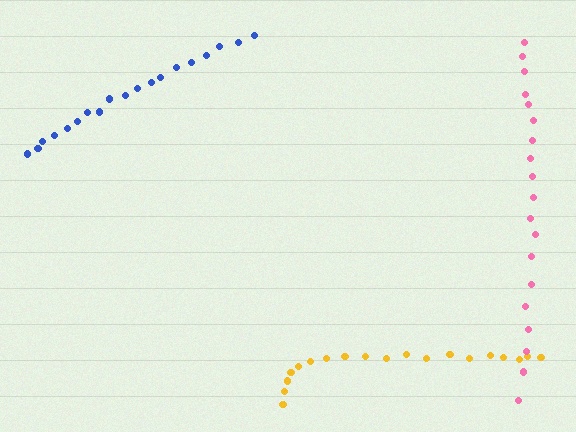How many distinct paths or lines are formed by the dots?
There are 3 distinct paths.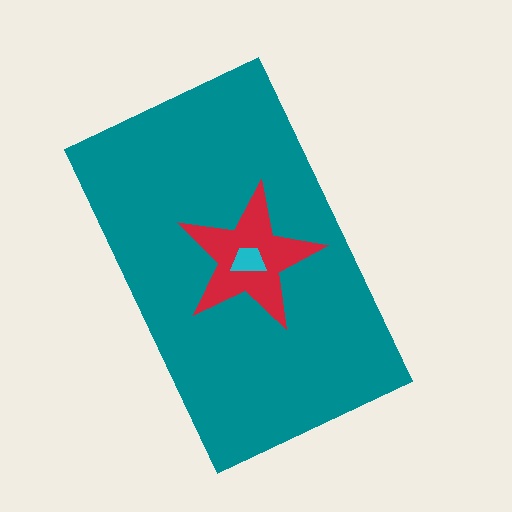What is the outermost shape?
The teal rectangle.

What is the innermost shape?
The cyan trapezoid.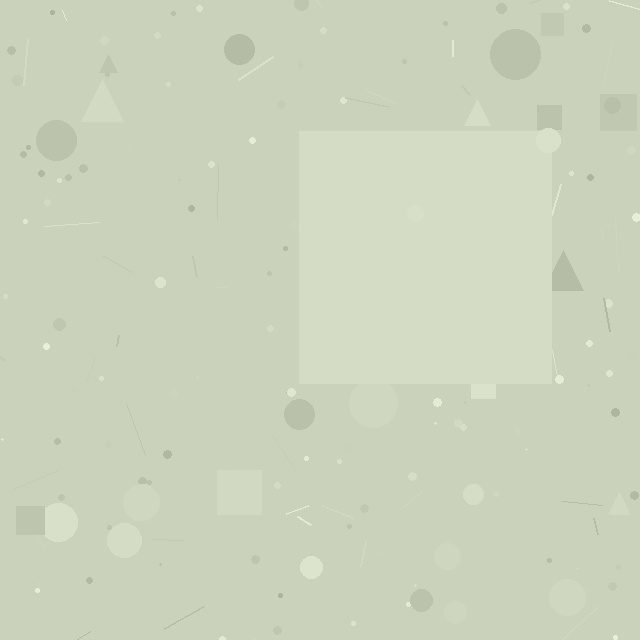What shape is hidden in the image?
A square is hidden in the image.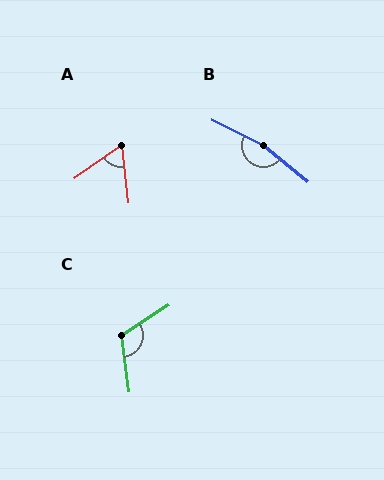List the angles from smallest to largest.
A (61°), C (115°), B (167°).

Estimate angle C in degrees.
Approximately 115 degrees.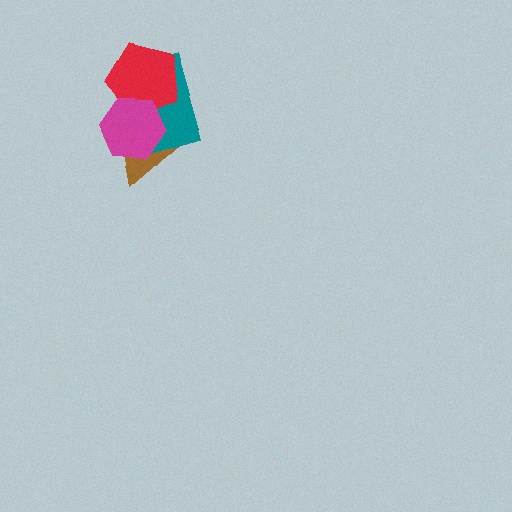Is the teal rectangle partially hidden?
Yes, it is partially covered by another shape.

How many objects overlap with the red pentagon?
3 objects overlap with the red pentagon.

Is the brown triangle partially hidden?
Yes, it is partially covered by another shape.